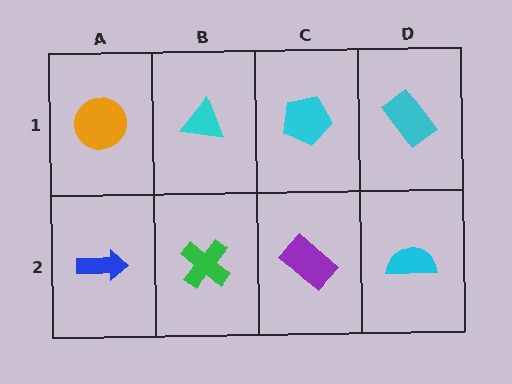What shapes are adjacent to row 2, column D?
A cyan rectangle (row 1, column D), a purple rectangle (row 2, column C).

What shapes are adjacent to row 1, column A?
A blue arrow (row 2, column A), a cyan triangle (row 1, column B).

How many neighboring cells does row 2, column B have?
3.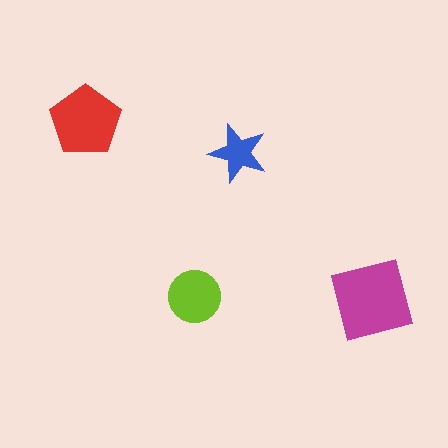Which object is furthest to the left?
The red pentagon is leftmost.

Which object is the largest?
The magenta square.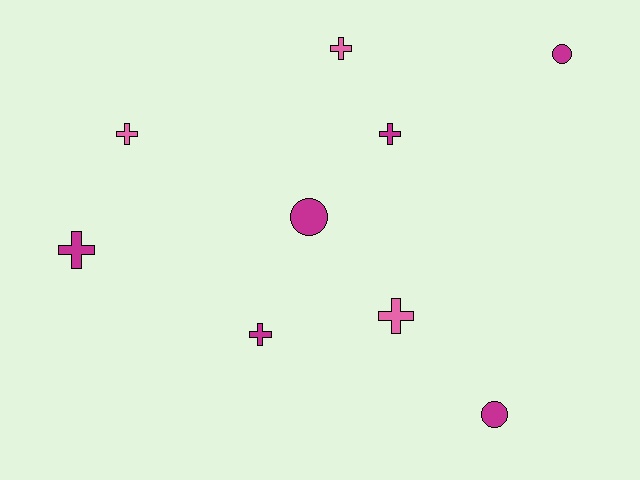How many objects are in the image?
There are 9 objects.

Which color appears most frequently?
Magenta, with 6 objects.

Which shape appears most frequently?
Cross, with 6 objects.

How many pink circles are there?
There are no pink circles.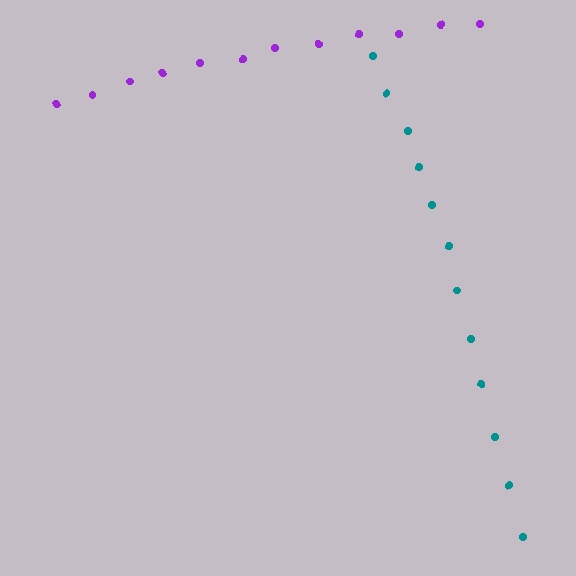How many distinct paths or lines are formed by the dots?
There are 2 distinct paths.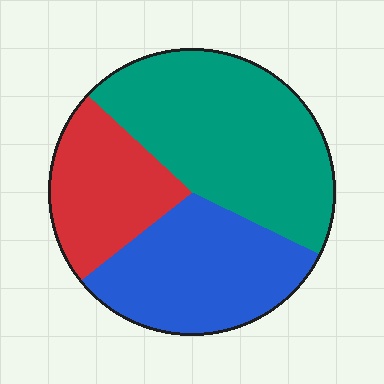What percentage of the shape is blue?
Blue takes up about one third (1/3) of the shape.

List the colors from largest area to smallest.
From largest to smallest: teal, blue, red.